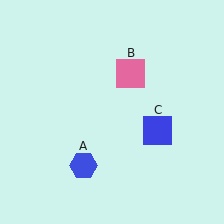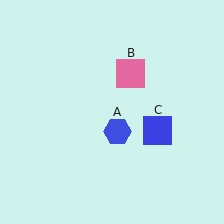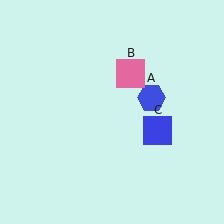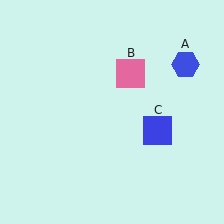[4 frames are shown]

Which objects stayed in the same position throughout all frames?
Pink square (object B) and blue square (object C) remained stationary.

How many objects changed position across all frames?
1 object changed position: blue hexagon (object A).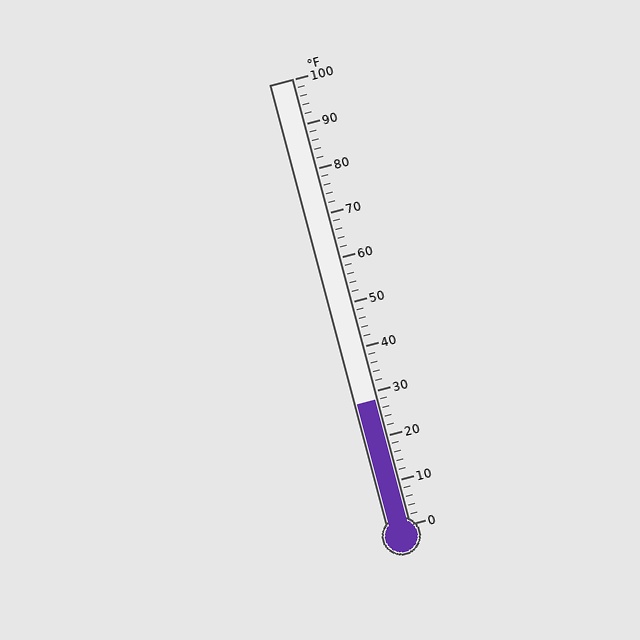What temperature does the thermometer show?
The thermometer shows approximately 28°F.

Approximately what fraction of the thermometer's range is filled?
The thermometer is filled to approximately 30% of its range.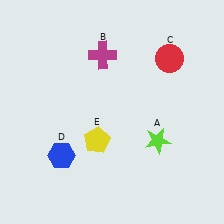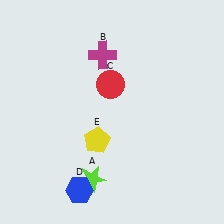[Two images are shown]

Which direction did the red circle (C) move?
The red circle (C) moved left.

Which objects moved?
The objects that moved are: the lime star (A), the red circle (C), the blue hexagon (D).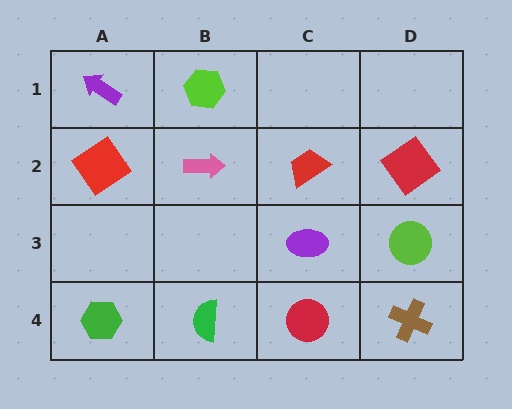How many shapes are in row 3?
2 shapes.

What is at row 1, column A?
A purple arrow.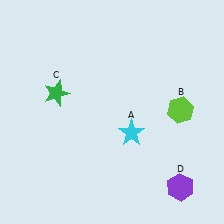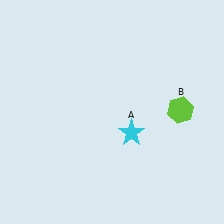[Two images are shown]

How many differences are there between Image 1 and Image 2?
There are 2 differences between the two images.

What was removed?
The green star (C), the purple hexagon (D) were removed in Image 2.